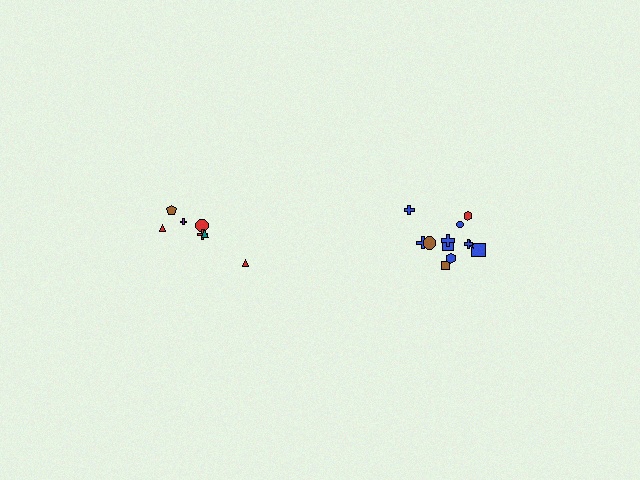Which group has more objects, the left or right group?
The right group.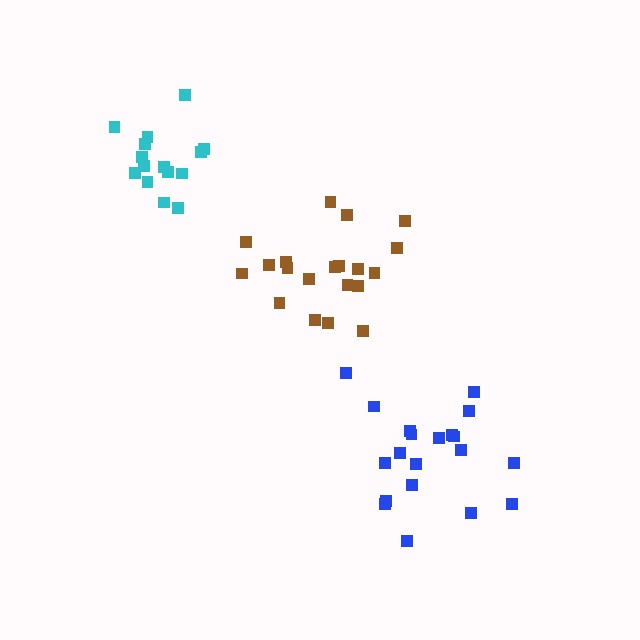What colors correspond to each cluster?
The clusters are colored: brown, blue, cyan.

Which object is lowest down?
The blue cluster is bottommost.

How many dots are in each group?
Group 1: 20 dots, Group 2: 20 dots, Group 3: 15 dots (55 total).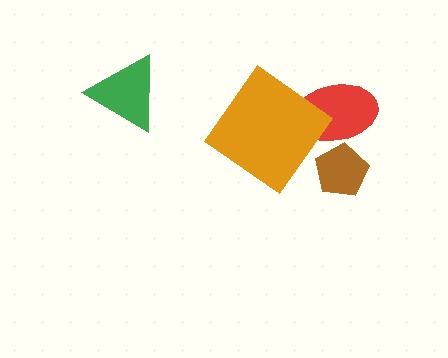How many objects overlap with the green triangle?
0 objects overlap with the green triangle.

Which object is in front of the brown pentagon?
The red ellipse is in front of the brown pentagon.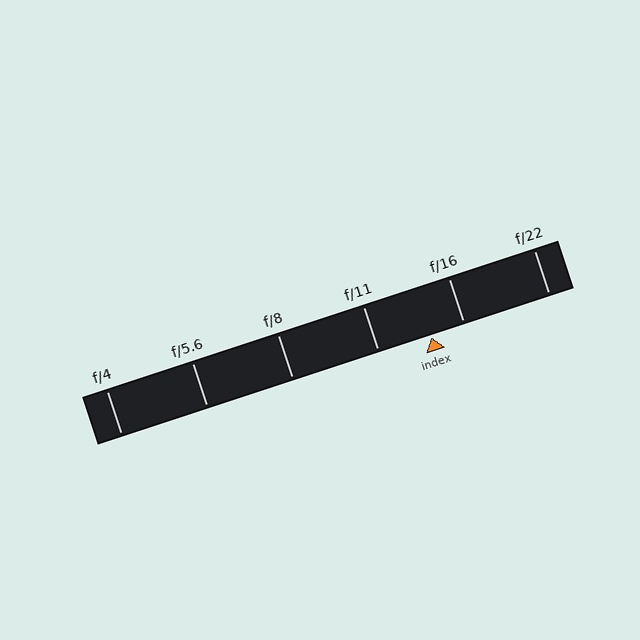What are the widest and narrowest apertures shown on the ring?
The widest aperture shown is f/4 and the narrowest is f/22.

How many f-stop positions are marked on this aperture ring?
There are 6 f-stop positions marked.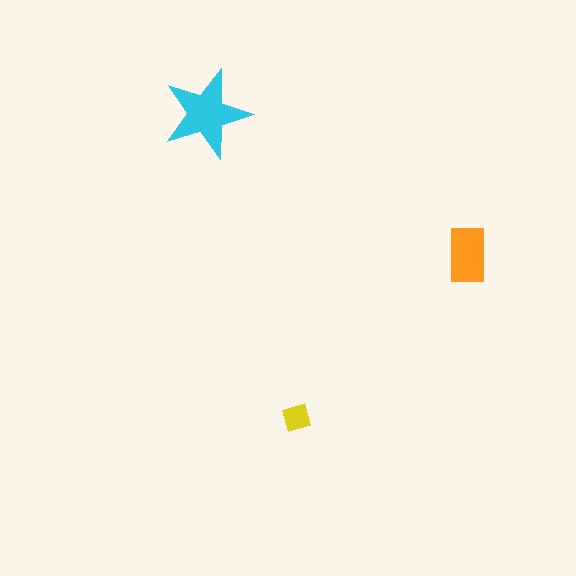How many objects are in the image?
There are 3 objects in the image.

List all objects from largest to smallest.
The cyan star, the orange rectangle, the yellow diamond.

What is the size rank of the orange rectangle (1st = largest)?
2nd.